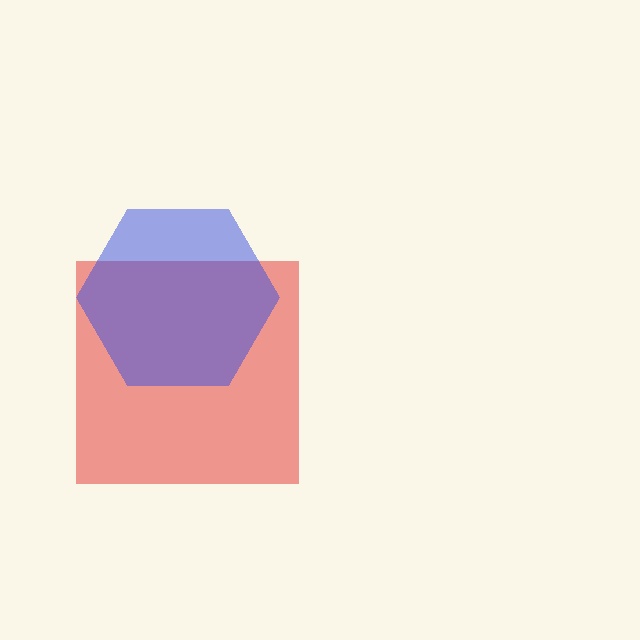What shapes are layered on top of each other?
The layered shapes are: a red square, a blue hexagon.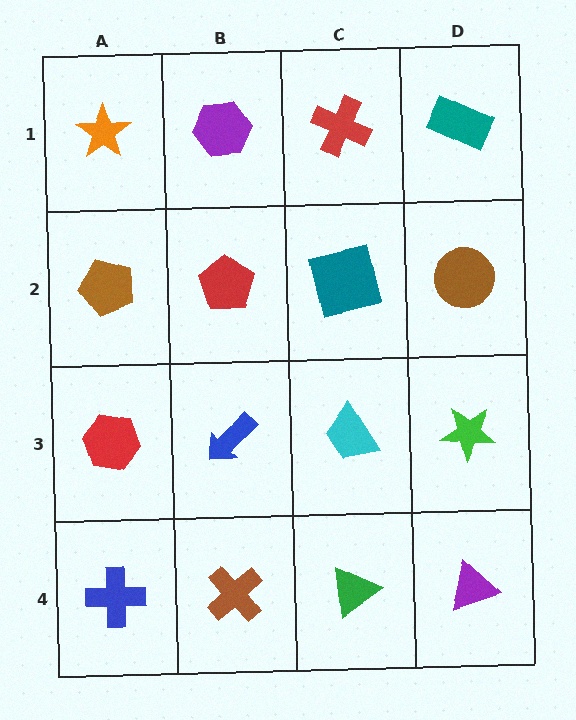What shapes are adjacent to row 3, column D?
A brown circle (row 2, column D), a purple triangle (row 4, column D), a cyan trapezoid (row 3, column C).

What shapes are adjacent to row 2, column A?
An orange star (row 1, column A), a red hexagon (row 3, column A), a red pentagon (row 2, column B).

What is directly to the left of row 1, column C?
A purple hexagon.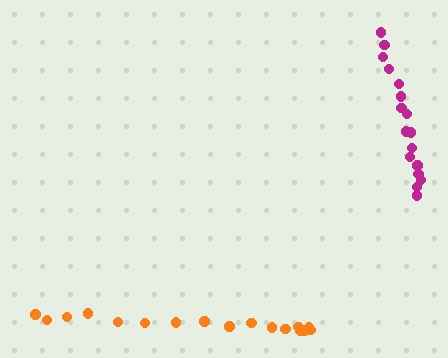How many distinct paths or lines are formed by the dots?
There are 2 distinct paths.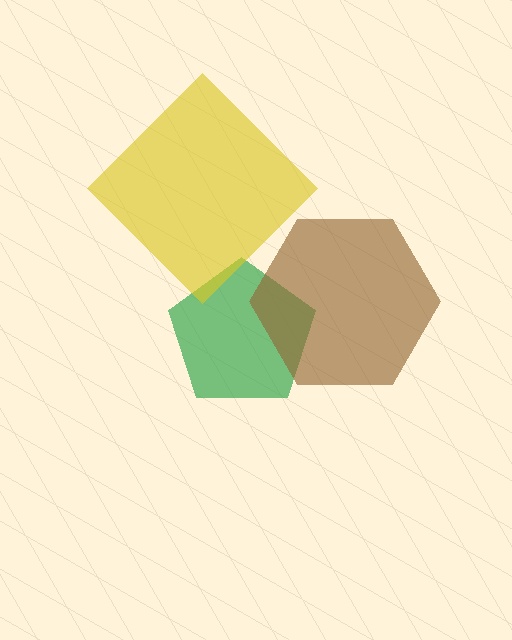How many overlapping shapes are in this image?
There are 3 overlapping shapes in the image.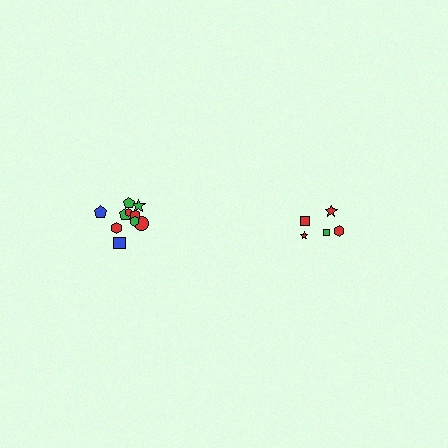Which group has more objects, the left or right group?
The left group.